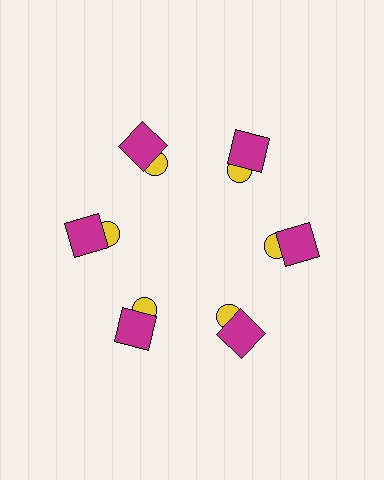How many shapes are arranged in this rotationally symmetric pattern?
There are 12 shapes, arranged in 6 groups of 2.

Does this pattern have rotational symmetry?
Yes, this pattern has 6-fold rotational symmetry. It looks the same after rotating 60 degrees around the center.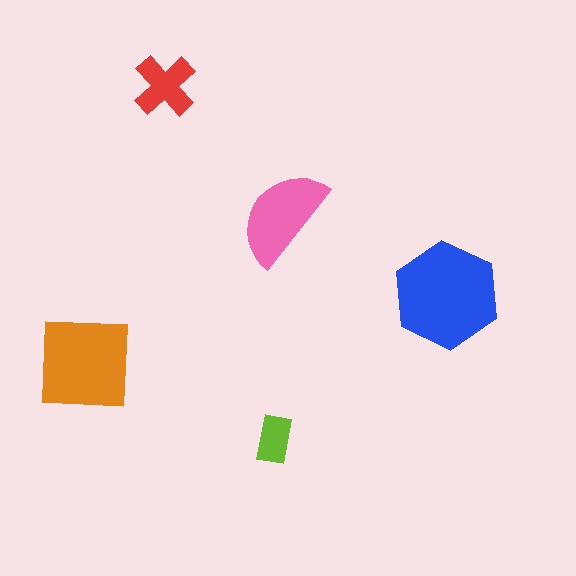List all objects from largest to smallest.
The blue hexagon, the orange square, the pink semicircle, the red cross, the lime rectangle.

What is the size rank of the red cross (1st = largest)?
4th.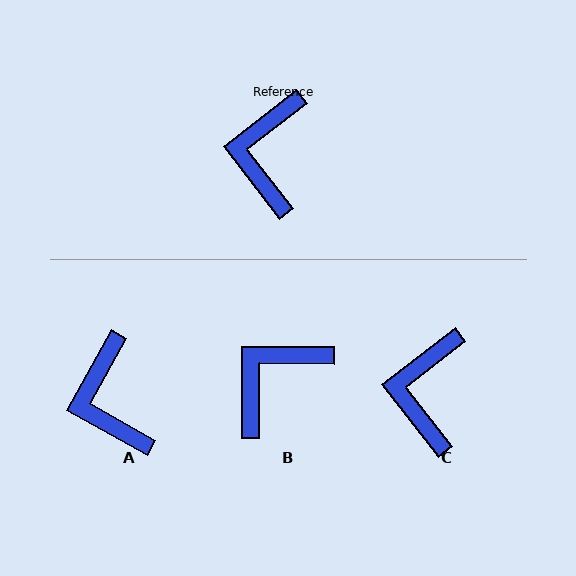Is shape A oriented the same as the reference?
No, it is off by about 23 degrees.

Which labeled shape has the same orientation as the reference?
C.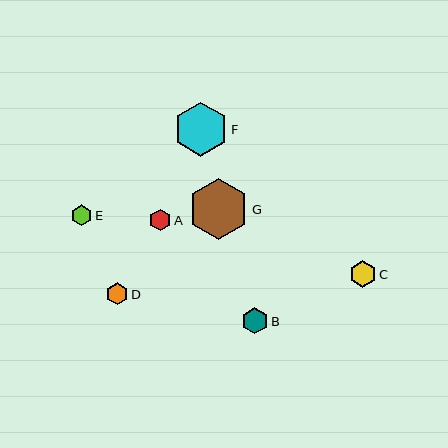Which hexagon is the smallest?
Hexagon E is the smallest with a size of approximately 21 pixels.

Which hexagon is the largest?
Hexagon G is the largest with a size of approximately 61 pixels.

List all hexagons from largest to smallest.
From largest to smallest: G, F, C, B, D, A, E.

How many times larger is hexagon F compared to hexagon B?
Hexagon F is approximately 2.1 times the size of hexagon B.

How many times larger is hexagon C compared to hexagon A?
Hexagon C is approximately 1.2 times the size of hexagon A.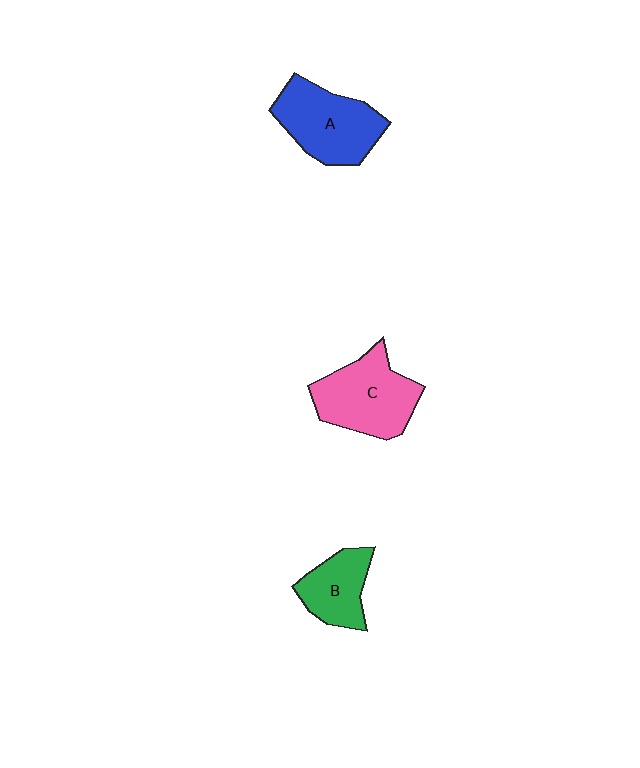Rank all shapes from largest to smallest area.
From largest to smallest: C (pink), A (blue), B (green).